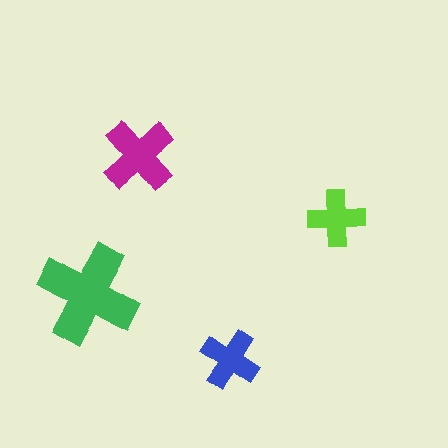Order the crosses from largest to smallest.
the green one, the magenta one, the blue one, the lime one.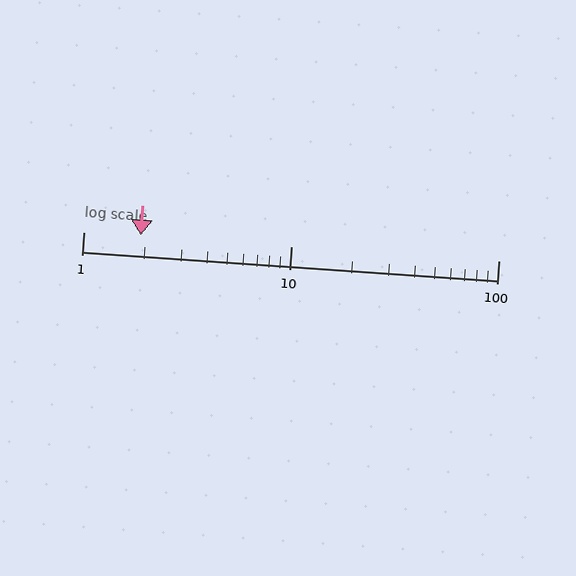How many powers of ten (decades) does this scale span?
The scale spans 2 decades, from 1 to 100.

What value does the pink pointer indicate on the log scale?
The pointer indicates approximately 1.9.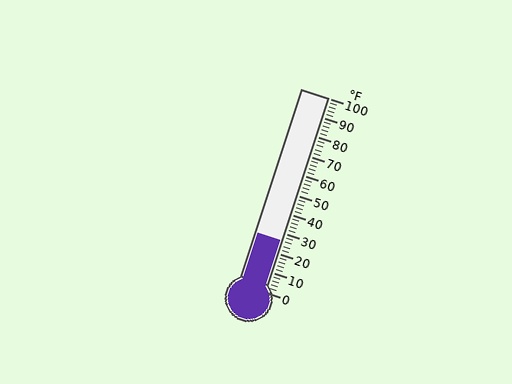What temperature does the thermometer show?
The thermometer shows approximately 26°F.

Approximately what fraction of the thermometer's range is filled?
The thermometer is filled to approximately 25% of its range.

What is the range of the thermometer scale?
The thermometer scale ranges from 0°F to 100°F.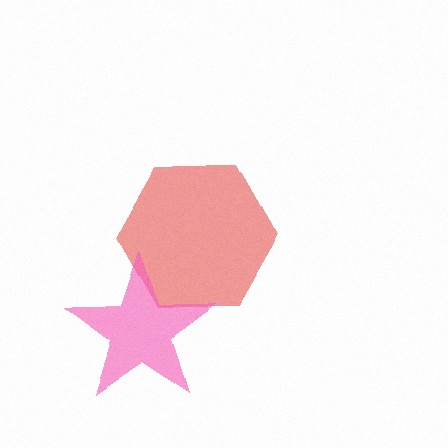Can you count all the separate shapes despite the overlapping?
Yes, there are 2 separate shapes.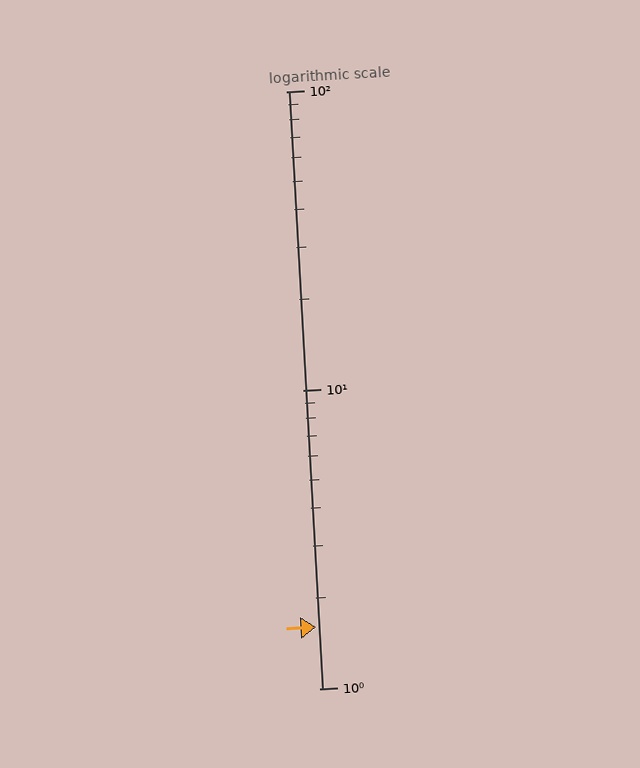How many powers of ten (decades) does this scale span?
The scale spans 2 decades, from 1 to 100.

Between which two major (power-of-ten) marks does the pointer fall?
The pointer is between 1 and 10.